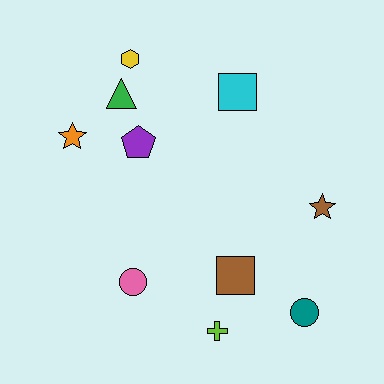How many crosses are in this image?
There is 1 cross.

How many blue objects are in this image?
There are no blue objects.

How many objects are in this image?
There are 10 objects.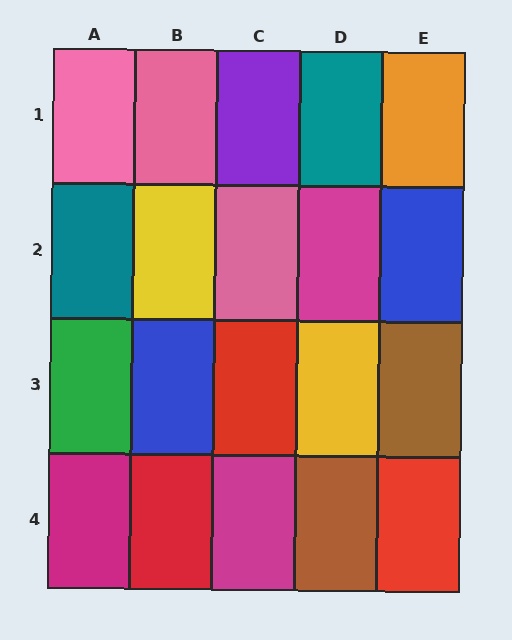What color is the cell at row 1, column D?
Teal.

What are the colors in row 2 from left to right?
Teal, yellow, pink, magenta, blue.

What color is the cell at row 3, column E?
Brown.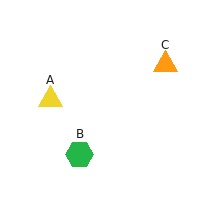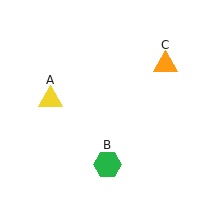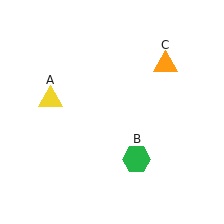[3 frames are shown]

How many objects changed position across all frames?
1 object changed position: green hexagon (object B).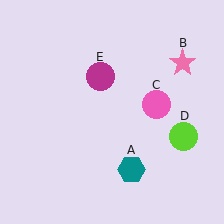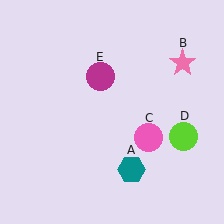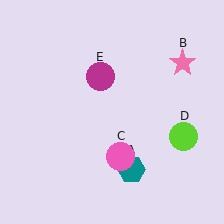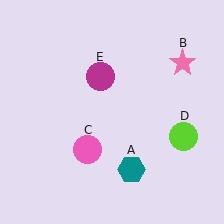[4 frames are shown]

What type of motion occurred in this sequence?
The pink circle (object C) rotated clockwise around the center of the scene.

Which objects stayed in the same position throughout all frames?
Teal hexagon (object A) and pink star (object B) and lime circle (object D) and magenta circle (object E) remained stationary.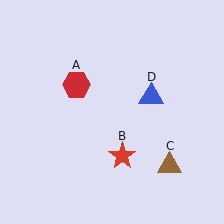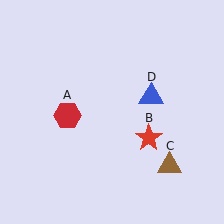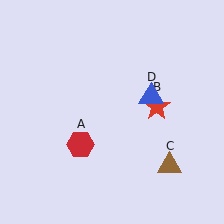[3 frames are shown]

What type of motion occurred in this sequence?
The red hexagon (object A), red star (object B) rotated counterclockwise around the center of the scene.